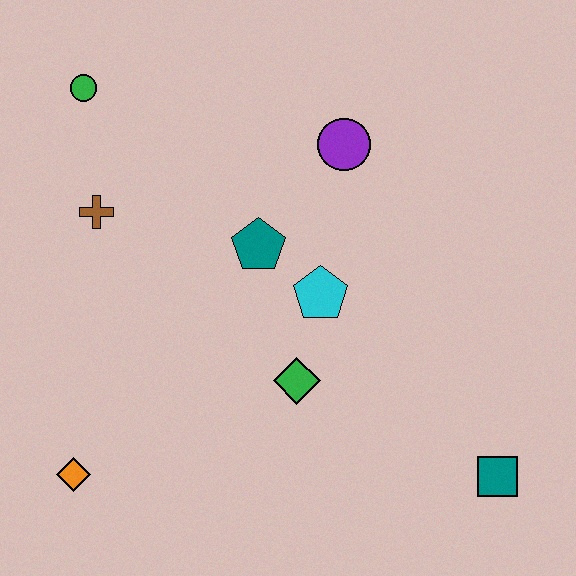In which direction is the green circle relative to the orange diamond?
The green circle is above the orange diamond.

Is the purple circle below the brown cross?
No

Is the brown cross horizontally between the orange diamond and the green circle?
No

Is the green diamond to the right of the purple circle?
No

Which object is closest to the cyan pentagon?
The teal pentagon is closest to the cyan pentagon.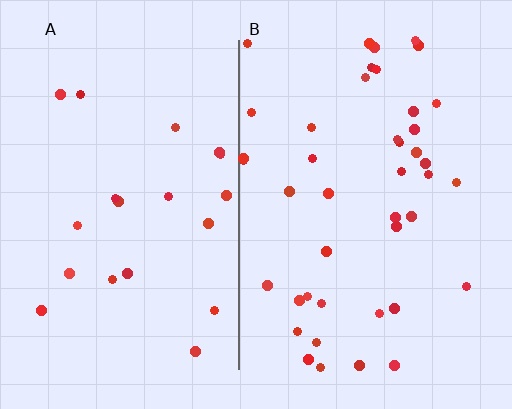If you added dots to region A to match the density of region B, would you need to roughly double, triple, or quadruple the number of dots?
Approximately double.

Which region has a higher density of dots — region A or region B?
B (the right).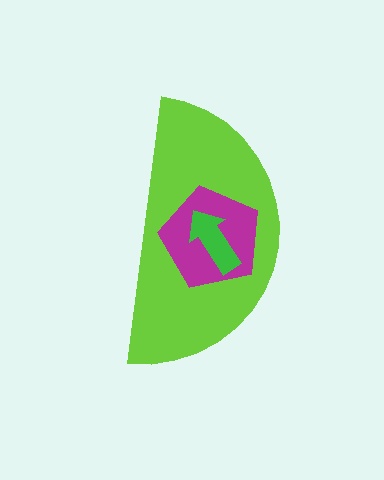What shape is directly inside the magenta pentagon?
The green arrow.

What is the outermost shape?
The lime semicircle.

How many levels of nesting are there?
3.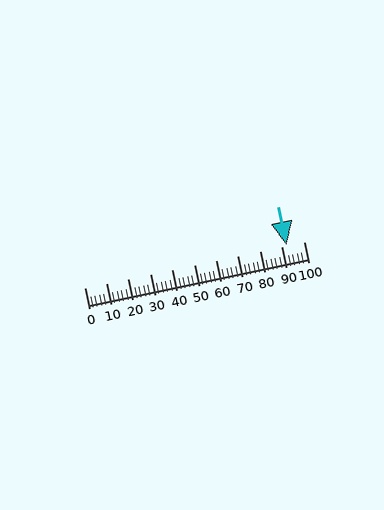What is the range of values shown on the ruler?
The ruler shows values from 0 to 100.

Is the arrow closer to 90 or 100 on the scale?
The arrow is closer to 90.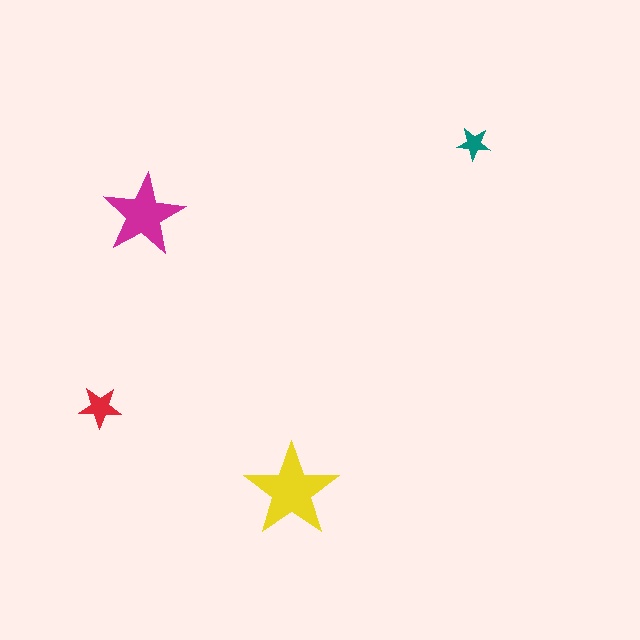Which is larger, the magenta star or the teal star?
The magenta one.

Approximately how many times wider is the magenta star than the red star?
About 2 times wider.